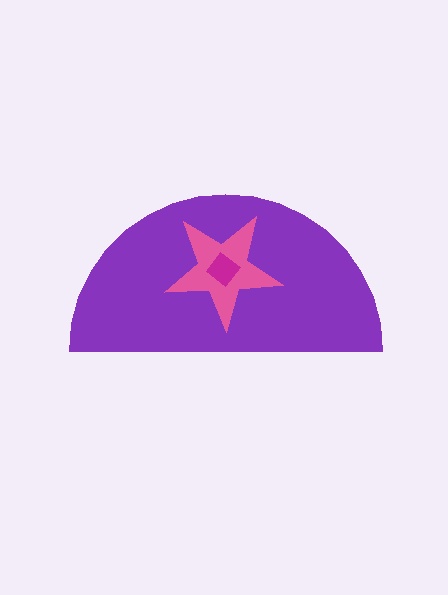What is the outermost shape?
The purple semicircle.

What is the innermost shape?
The magenta diamond.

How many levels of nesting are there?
3.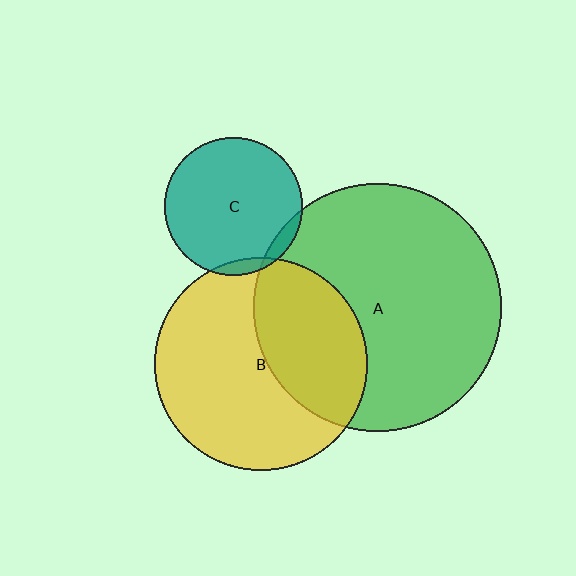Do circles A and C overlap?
Yes.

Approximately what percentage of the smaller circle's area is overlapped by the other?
Approximately 5%.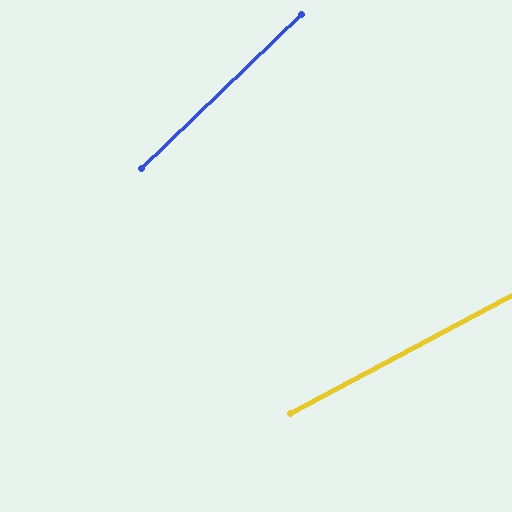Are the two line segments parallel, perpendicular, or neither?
Neither parallel nor perpendicular — they differ by about 16°.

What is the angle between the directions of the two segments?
Approximately 16 degrees.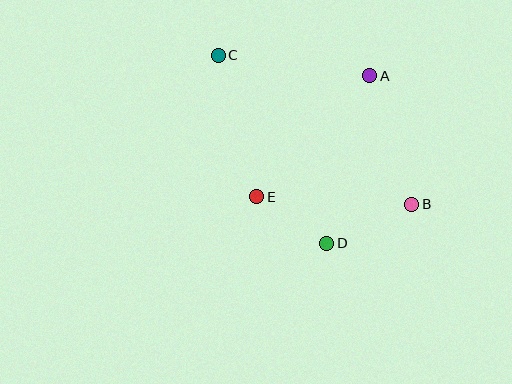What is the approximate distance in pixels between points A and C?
The distance between A and C is approximately 153 pixels.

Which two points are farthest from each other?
Points B and C are farthest from each other.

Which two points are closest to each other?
Points D and E are closest to each other.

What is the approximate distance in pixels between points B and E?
The distance between B and E is approximately 155 pixels.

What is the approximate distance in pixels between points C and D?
The distance between C and D is approximately 217 pixels.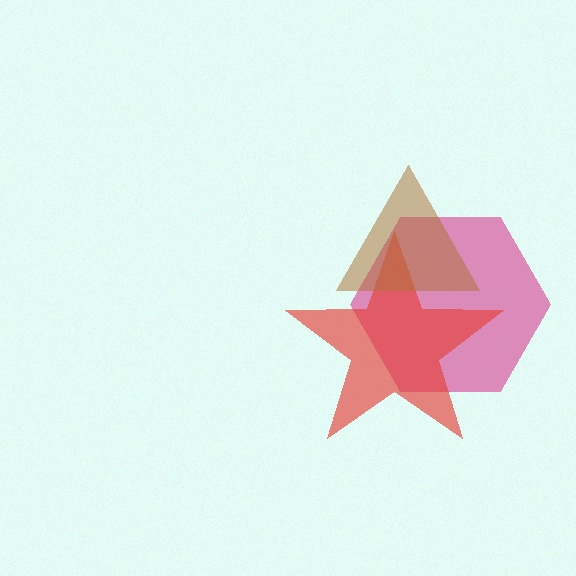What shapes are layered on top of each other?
The layered shapes are: a pink hexagon, a red star, a brown triangle.